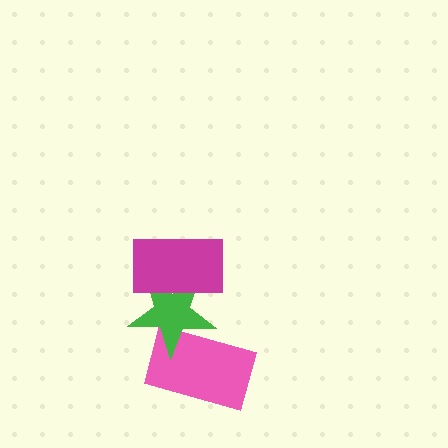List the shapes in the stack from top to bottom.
From top to bottom: the magenta rectangle, the green star, the pink rectangle.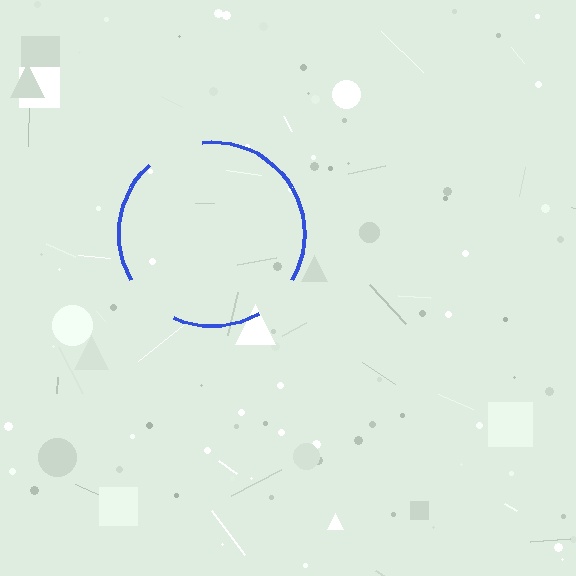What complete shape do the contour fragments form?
The contour fragments form a circle.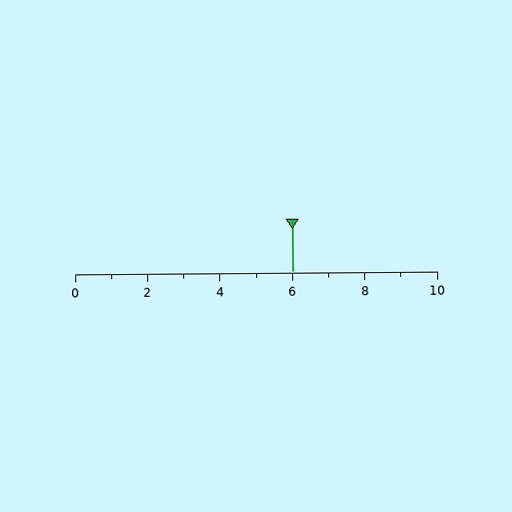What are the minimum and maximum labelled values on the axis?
The axis runs from 0 to 10.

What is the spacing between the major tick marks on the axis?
The major ticks are spaced 2 apart.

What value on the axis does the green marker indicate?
The marker indicates approximately 6.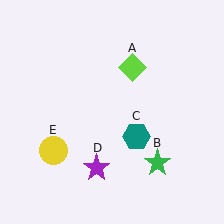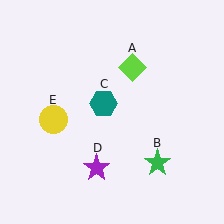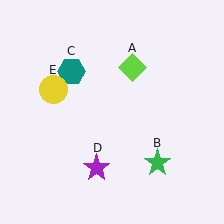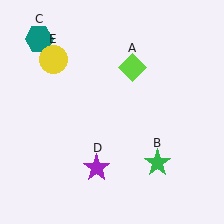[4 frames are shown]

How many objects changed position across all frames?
2 objects changed position: teal hexagon (object C), yellow circle (object E).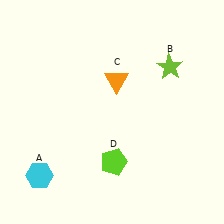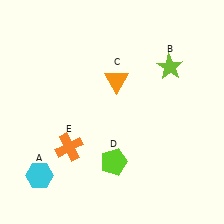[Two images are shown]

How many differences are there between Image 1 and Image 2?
There is 1 difference between the two images.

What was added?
An orange cross (E) was added in Image 2.